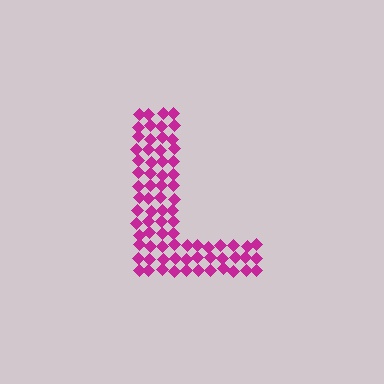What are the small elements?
The small elements are diamonds.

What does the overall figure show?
The overall figure shows the letter L.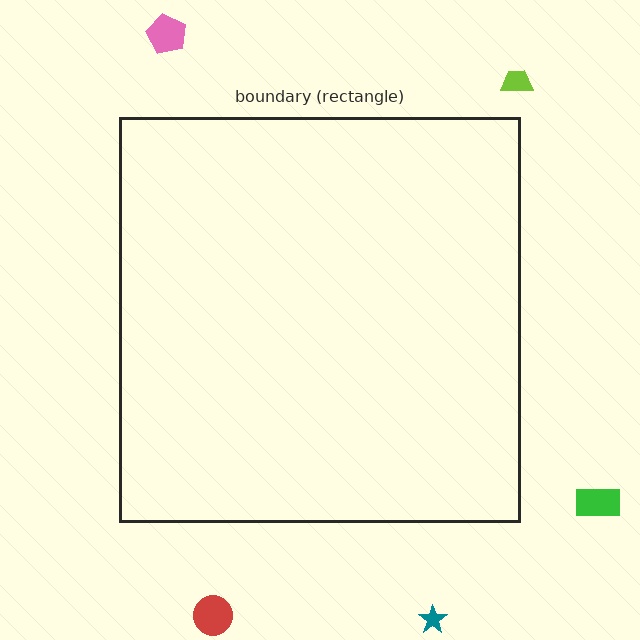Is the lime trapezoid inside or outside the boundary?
Outside.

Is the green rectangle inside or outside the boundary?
Outside.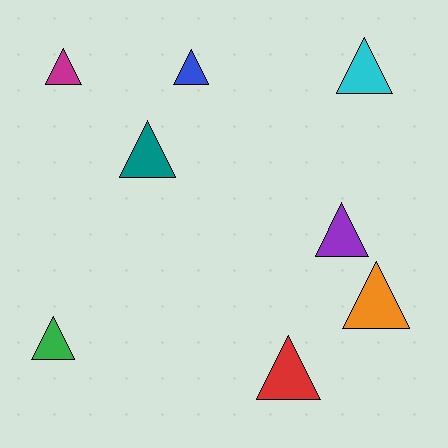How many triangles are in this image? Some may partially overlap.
There are 8 triangles.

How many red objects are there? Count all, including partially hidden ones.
There is 1 red object.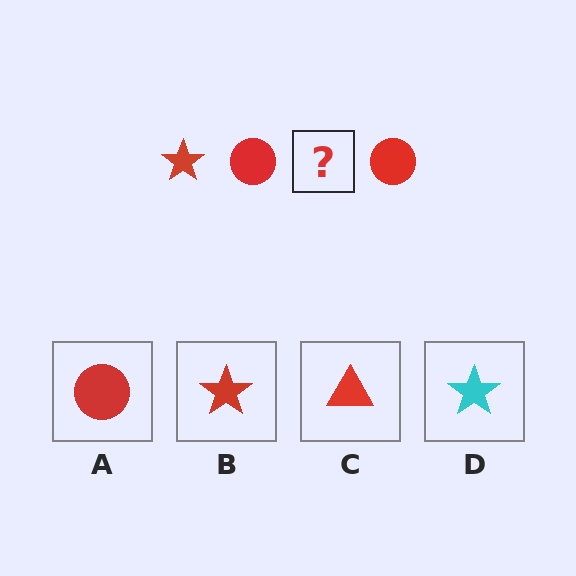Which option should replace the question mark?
Option B.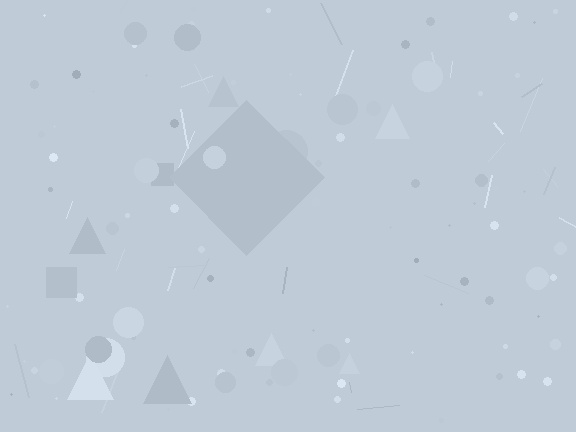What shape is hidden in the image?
A diamond is hidden in the image.